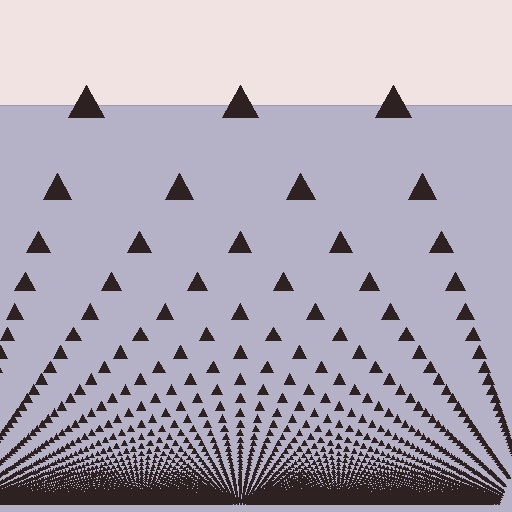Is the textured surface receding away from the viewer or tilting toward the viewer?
The surface appears to tilt toward the viewer. Texture elements get larger and sparser toward the top.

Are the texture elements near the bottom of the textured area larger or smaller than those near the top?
Smaller. The gradient is inverted — elements near the bottom are smaller and denser.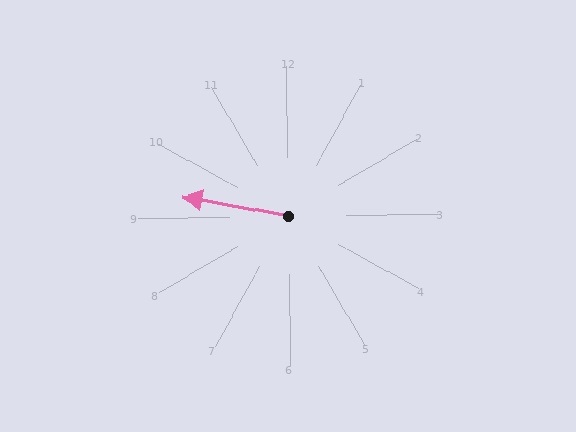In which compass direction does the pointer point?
West.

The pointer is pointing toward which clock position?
Roughly 9 o'clock.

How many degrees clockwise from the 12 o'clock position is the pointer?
Approximately 281 degrees.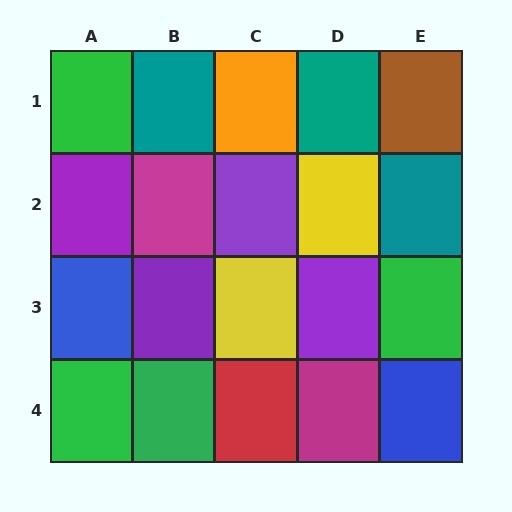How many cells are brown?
1 cell is brown.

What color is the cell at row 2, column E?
Teal.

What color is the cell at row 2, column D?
Yellow.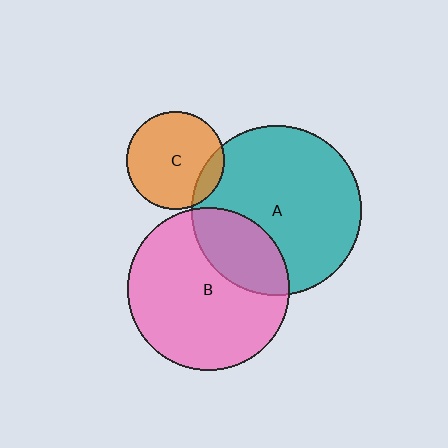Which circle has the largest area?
Circle A (teal).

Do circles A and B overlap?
Yes.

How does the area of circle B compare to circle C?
Approximately 2.8 times.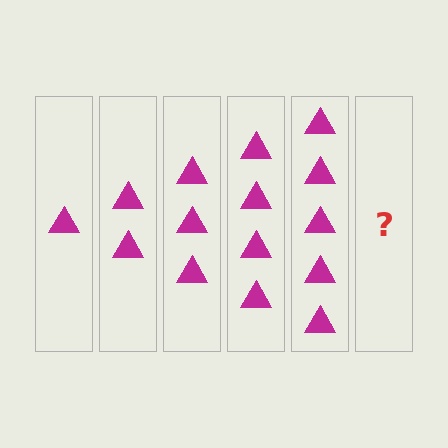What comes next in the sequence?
The next element should be 6 triangles.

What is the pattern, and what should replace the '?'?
The pattern is that each step adds one more triangle. The '?' should be 6 triangles.